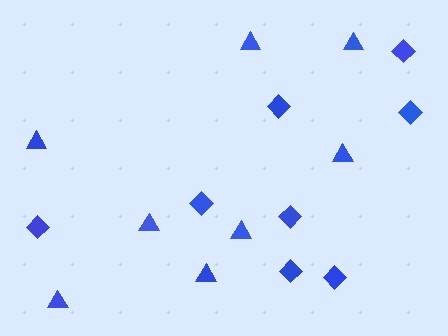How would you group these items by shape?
There are 2 groups: one group of diamonds (8) and one group of triangles (8).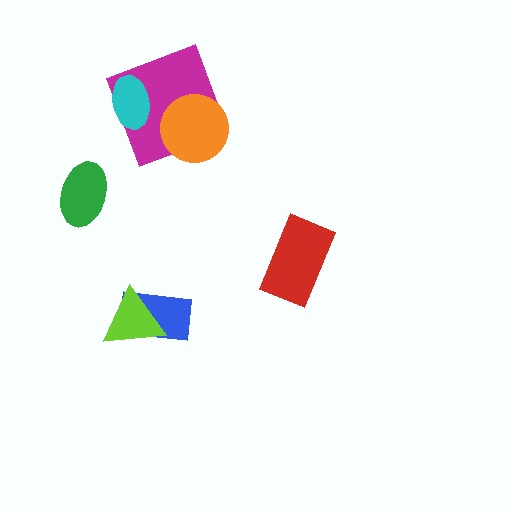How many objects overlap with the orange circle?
1 object overlaps with the orange circle.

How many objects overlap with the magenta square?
2 objects overlap with the magenta square.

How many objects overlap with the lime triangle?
1 object overlaps with the lime triangle.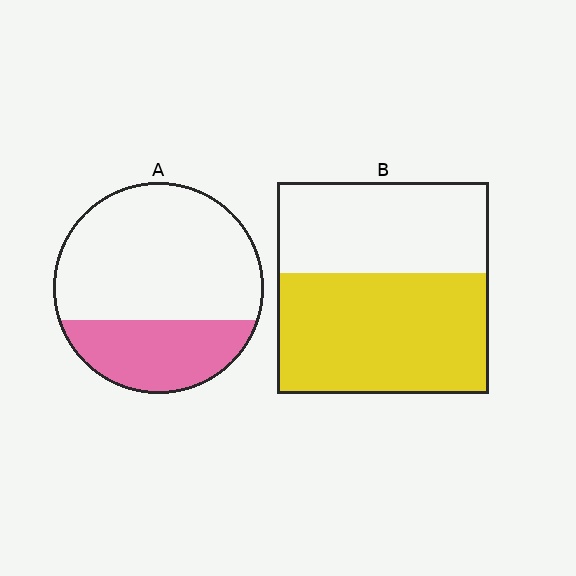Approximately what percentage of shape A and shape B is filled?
A is approximately 30% and B is approximately 55%.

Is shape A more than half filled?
No.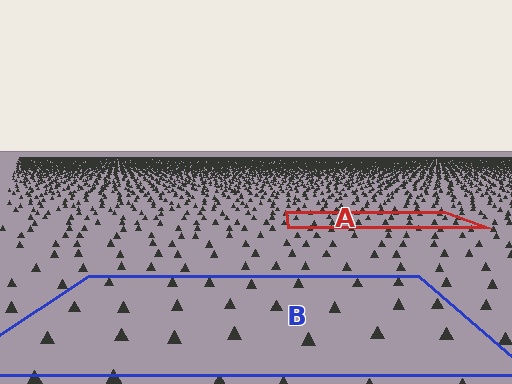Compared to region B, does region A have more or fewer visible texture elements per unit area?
Region A has more texture elements per unit area — they are packed more densely because it is farther away.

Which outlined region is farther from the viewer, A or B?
Region A is farther from the viewer — the texture elements inside it appear smaller and more densely packed.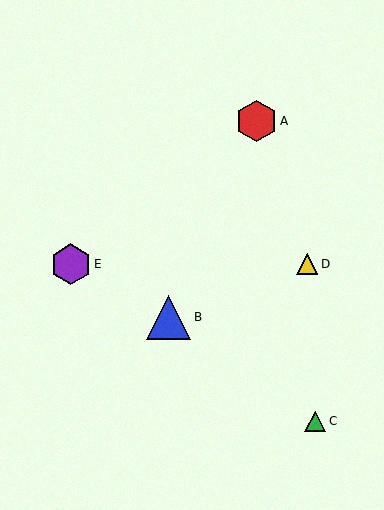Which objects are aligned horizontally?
Objects D, E are aligned horizontally.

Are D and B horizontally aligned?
No, D is at y≈264 and B is at y≈317.